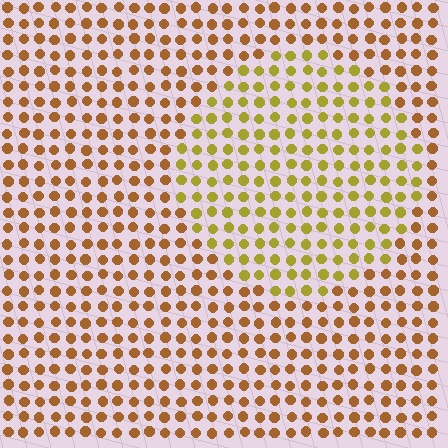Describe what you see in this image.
The image is filled with small brown elements in a uniform arrangement. A circle-shaped region is visible where the elements are tinted to a slightly different hue, forming a subtle color boundary.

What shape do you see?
I see a circle.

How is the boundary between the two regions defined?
The boundary is defined purely by a slight shift in hue (about 31 degrees). Spacing, size, and orientation are identical on both sides.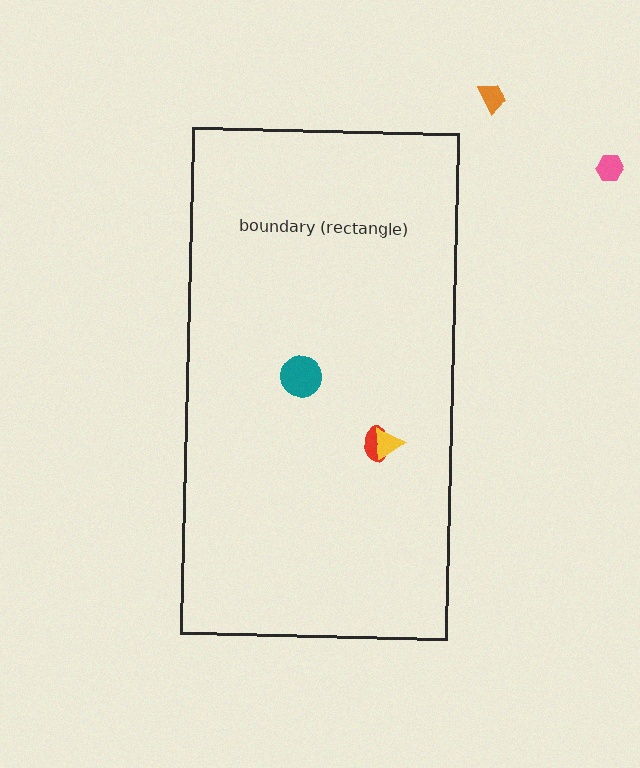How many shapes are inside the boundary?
3 inside, 2 outside.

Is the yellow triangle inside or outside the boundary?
Inside.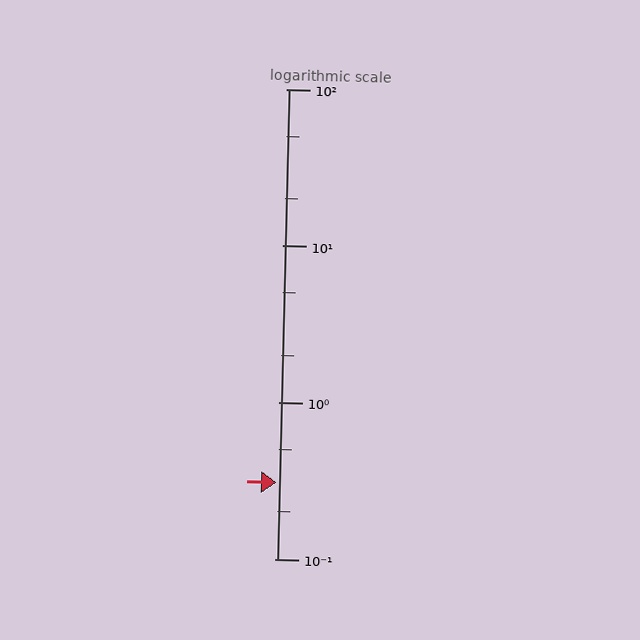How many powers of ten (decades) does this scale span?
The scale spans 3 decades, from 0.1 to 100.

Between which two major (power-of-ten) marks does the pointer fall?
The pointer is between 0.1 and 1.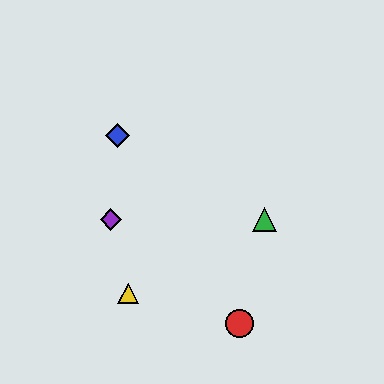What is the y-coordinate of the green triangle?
The green triangle is at y≈219.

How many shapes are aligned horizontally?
2 shapes (the green triangle, the purple diamond) are aligned horizontally.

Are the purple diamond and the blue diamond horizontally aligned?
No, the purple diamond is at y≈219 and the blue diamond is at y≈135.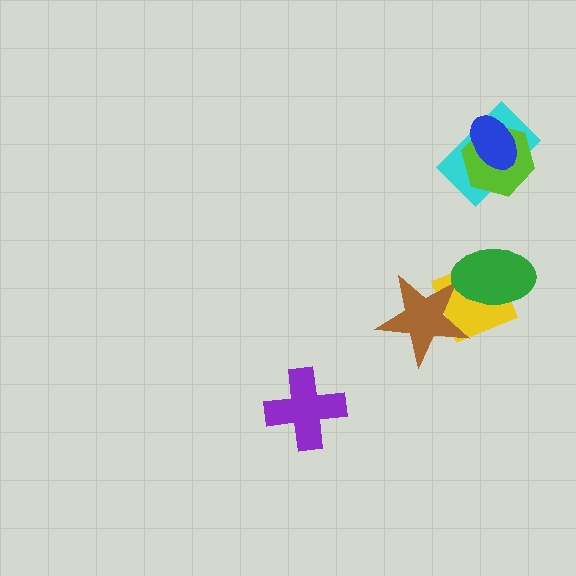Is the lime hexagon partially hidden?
Yes, it is partially covered by another shape.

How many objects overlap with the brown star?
2 objects overlap with the brown star.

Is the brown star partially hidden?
Yes, it is partially covered by another shape.